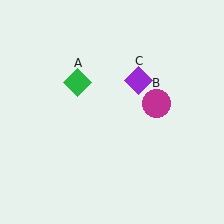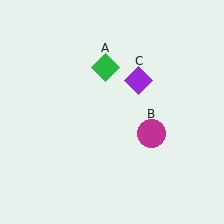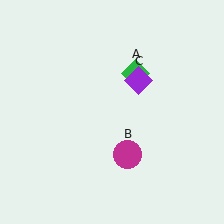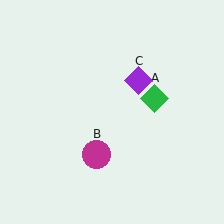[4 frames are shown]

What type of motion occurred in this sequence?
The green diamond (object A), magenta circle (object B) rotated clockwise around the center of the scene.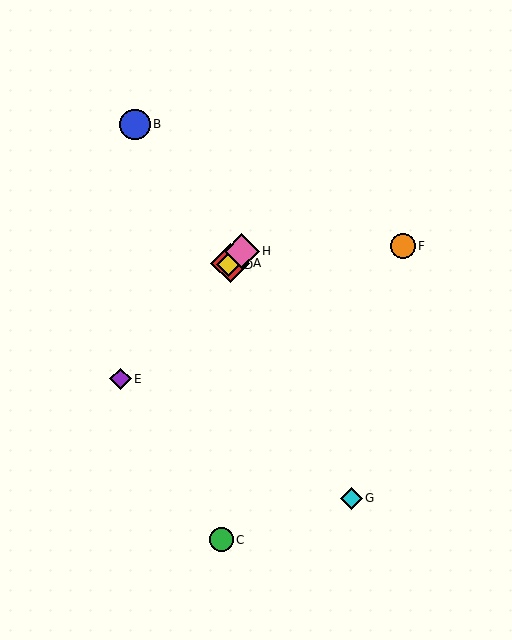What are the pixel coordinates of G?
Object G is at (351, 498).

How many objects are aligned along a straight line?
4 objects (A, D, E, H) are aligned along a straight line.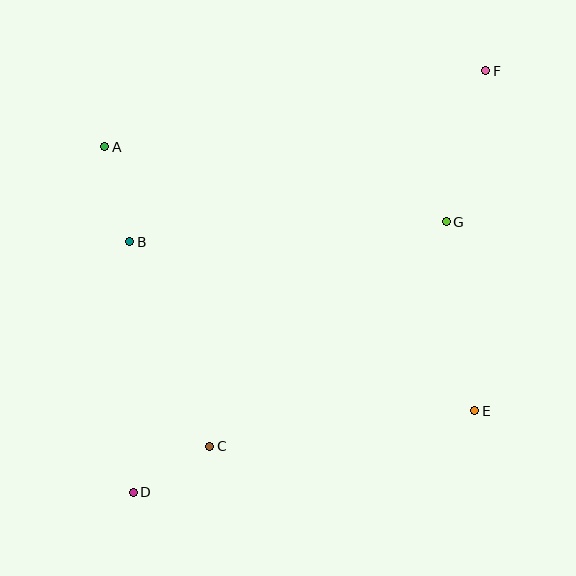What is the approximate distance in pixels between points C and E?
The distance between C and E is approximately 268 pixels.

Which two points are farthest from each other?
Points D and F are farthest from each other.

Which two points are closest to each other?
Points C and D are closest to each other.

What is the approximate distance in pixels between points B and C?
The distance between B and C is approximately 220 pixels.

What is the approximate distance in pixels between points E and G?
The distance between E and G is approximately 191 pixels.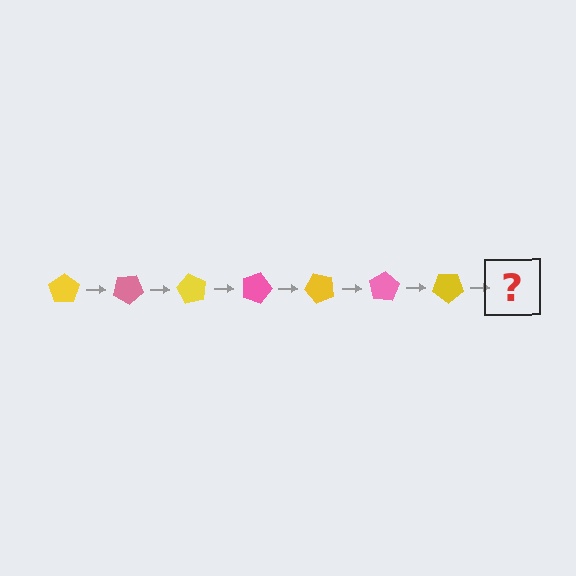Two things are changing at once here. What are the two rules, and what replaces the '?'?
The two rules are that it rotates 30 degrees each step and the color cycles through yellow and pink. The '?' should be a pink pentagon, rotated 210 degrees from the start.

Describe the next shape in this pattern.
It should be a pink pentagon, rotated 210 degrees from the start.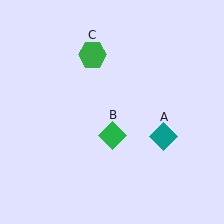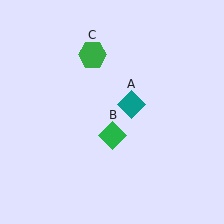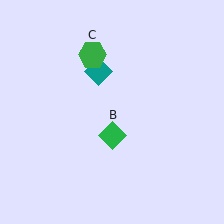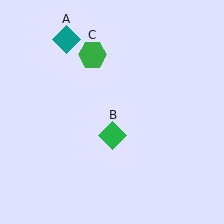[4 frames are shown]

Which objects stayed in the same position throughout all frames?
Green diamond (object B) and green hexagon (object C) remained stationary.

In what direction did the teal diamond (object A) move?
The teal diamond (object A) moved up and to the left.